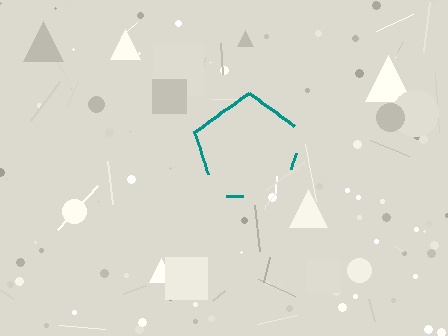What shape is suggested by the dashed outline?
The dashed outline suggests a pentagon.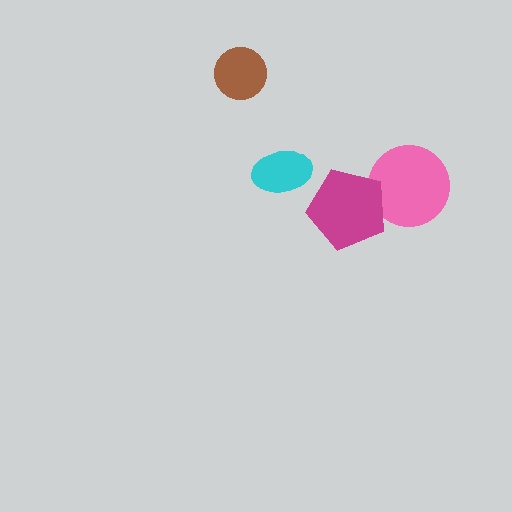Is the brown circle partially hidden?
No, no other shape covers it.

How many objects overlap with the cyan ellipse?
0 objects overlap with the cyan ellipse.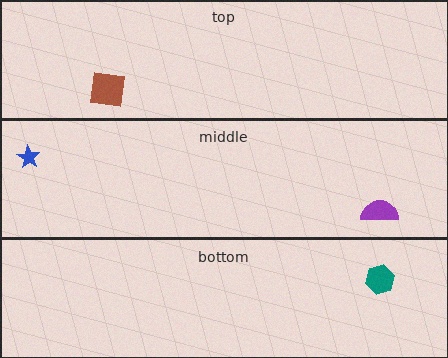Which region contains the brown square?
The top region.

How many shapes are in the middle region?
2.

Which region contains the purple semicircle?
The middle region.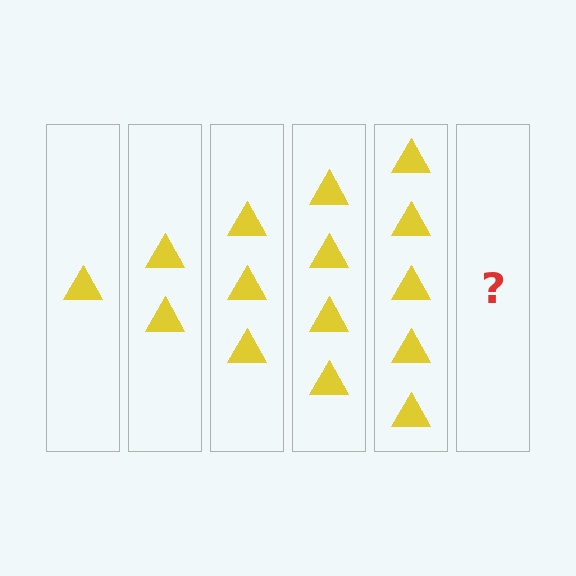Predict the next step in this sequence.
The next step is 6 triangles.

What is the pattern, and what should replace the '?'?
The pattern is that each step adds one more triangle. The '?' should be 6 triangles.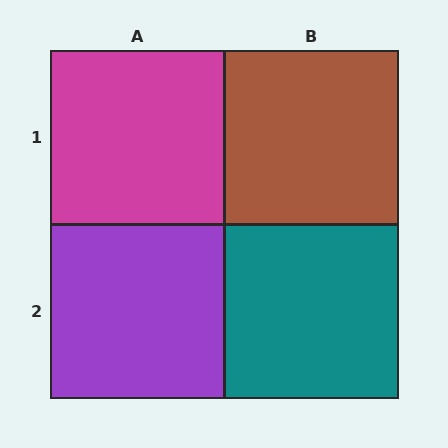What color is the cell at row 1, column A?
Magenta.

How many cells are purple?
1 cell is purple.